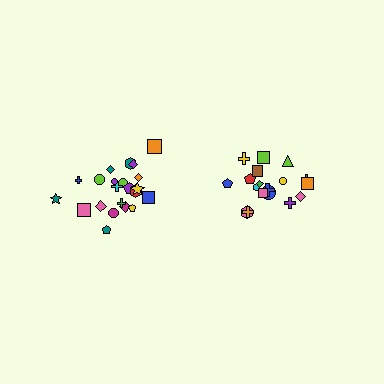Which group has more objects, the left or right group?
The left group.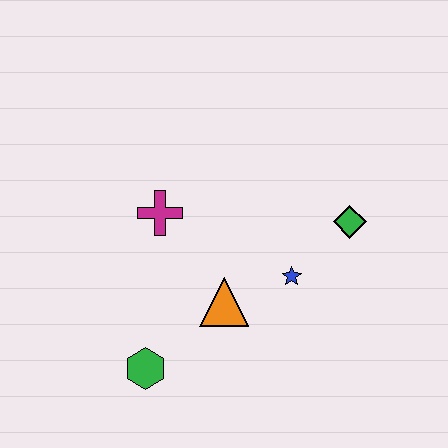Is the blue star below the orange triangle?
No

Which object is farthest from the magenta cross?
The green diamond is farthest from the magenta cross.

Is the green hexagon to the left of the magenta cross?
Yes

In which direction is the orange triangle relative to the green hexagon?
The orange triangle is to the right of the green hexagon.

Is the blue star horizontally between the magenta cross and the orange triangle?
No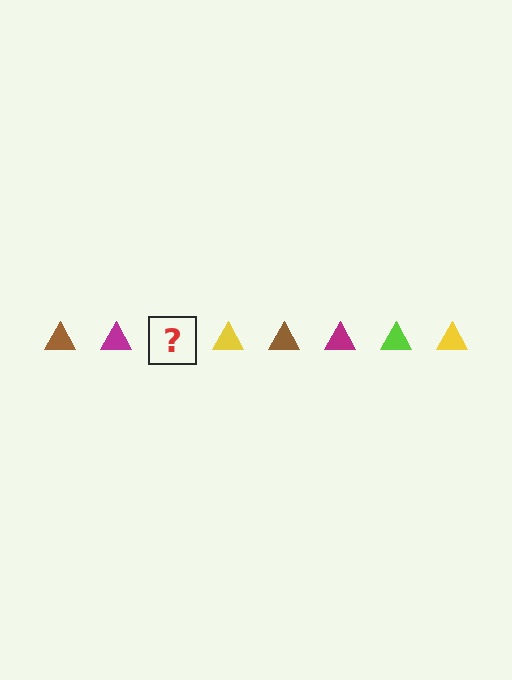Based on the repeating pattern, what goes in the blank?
The blank should be a lime triangle.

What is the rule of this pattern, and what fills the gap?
The rule is that the pattern cycles through brown, magenta, lime, yellow triangles. The gap should be filled with a lime triangle.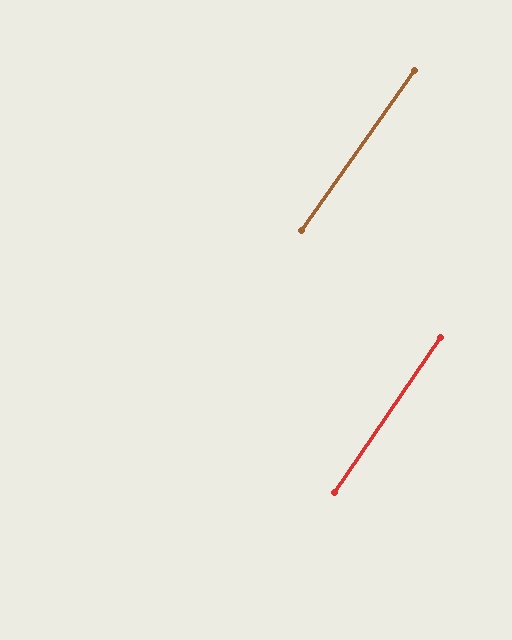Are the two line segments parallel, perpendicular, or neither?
Parallel — their directions differ by only 0.9°.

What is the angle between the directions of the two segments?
Approximately 1 degree.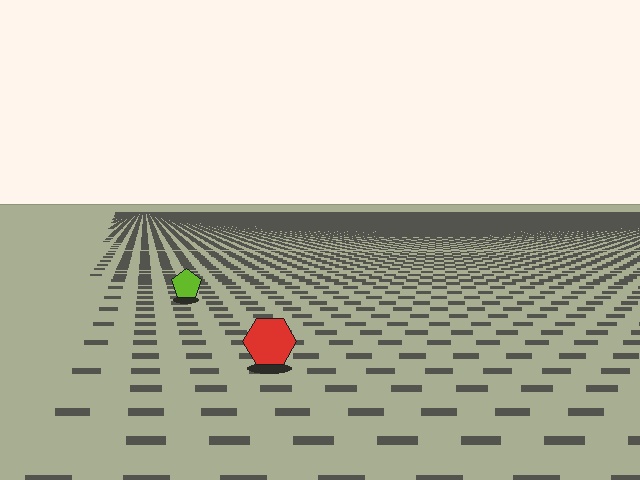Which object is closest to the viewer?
The red hexagon is closest. The texture marks near it are larger and more spread out.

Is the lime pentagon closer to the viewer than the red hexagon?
No. The red hexagon is closer — you can tell from the texture gradient: the ground texture is coarser near it.